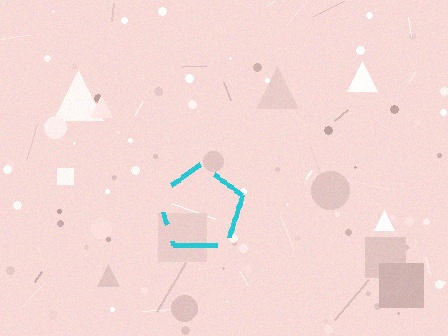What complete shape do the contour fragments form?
The contour fragments form a pentagon.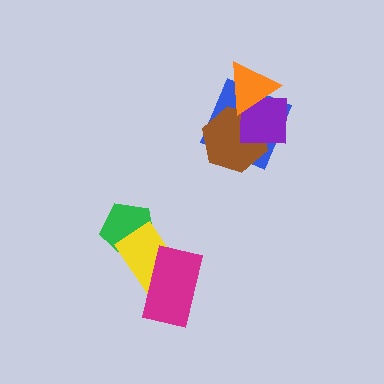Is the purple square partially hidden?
Yes, it is partially covered by another shape.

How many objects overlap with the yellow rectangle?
2 objects overlap with the yellow rectangle.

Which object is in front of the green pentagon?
The yellow rectangle is in front of the green pentagon.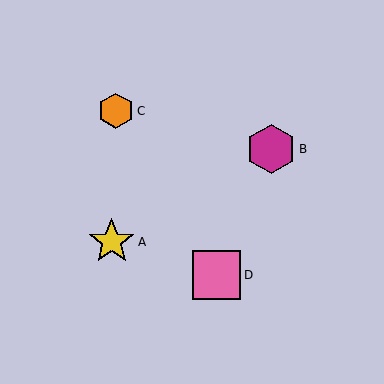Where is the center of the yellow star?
The center of the yellow star is at (112, 242).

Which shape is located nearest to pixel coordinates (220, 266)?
The pink square (labeled D) at (216, 275) is nearest to that location.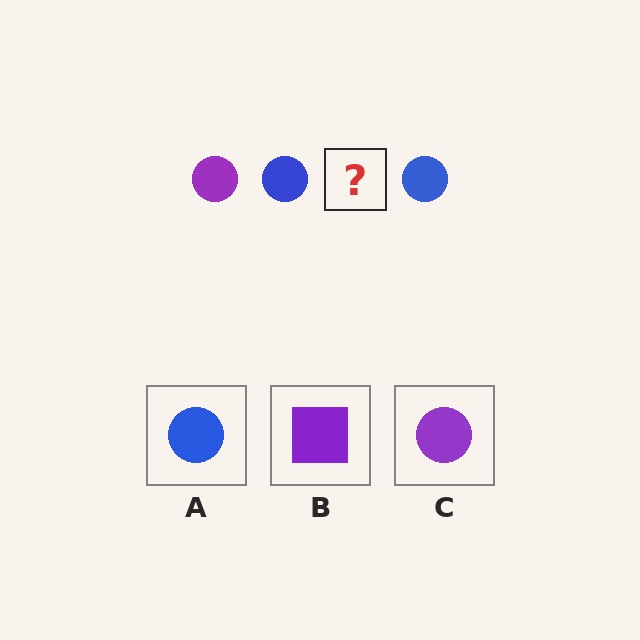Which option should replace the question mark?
Option C.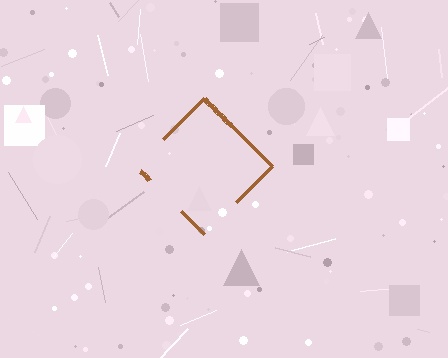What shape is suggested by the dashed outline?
The dashed outline suggests a diamond.